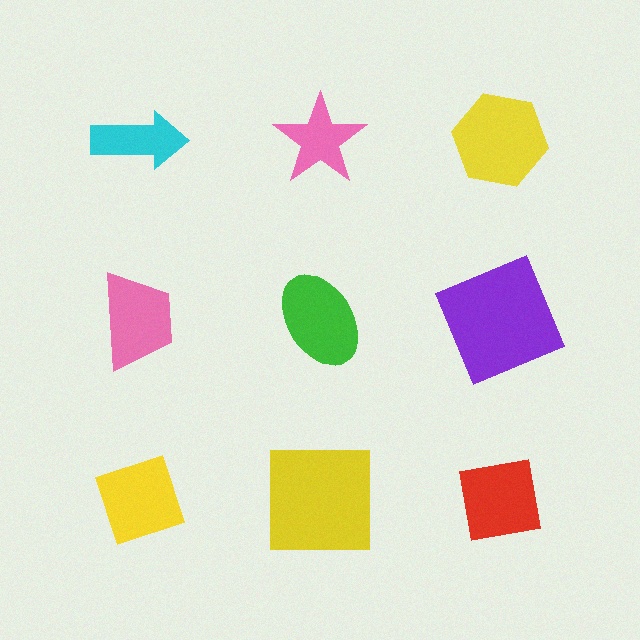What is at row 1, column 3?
A yellow hexagon.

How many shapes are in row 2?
3 shapes.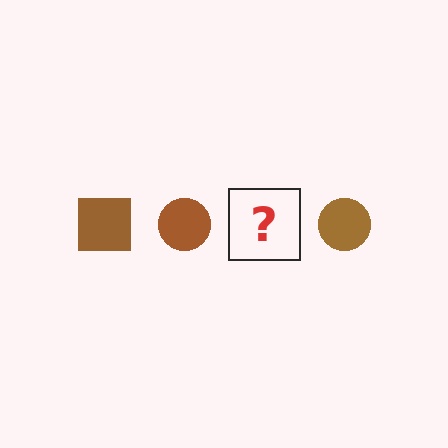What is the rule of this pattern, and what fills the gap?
The rule is that the pattern cycles through square, circle shapes in brown. The gap should be filled with a brown square.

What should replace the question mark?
The question mark should be replaced with a brown square.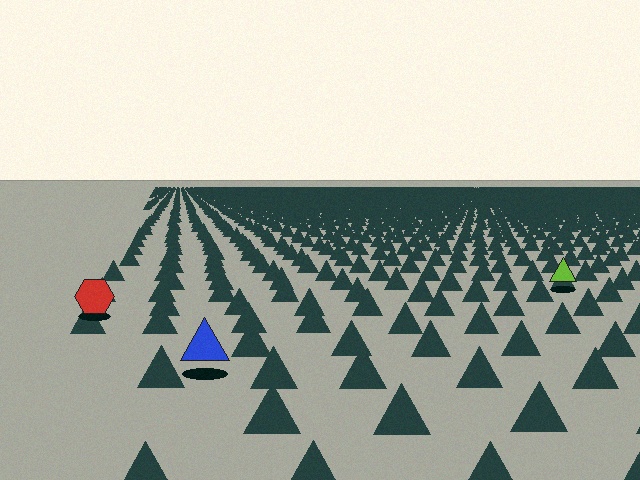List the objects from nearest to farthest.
From nearest to farthest: the blue triangle, the red hexagon, the lime triangle.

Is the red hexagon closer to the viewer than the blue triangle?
No. The blue triangle is closer — you can tell from the texture gradient: the ground texture is coarser near it.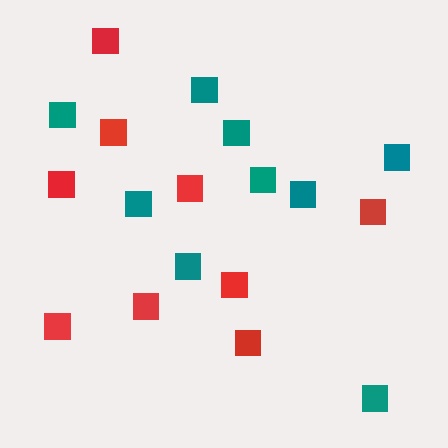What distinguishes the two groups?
There are 2 groups: one group of red squares (9) and one group of teal squares (9).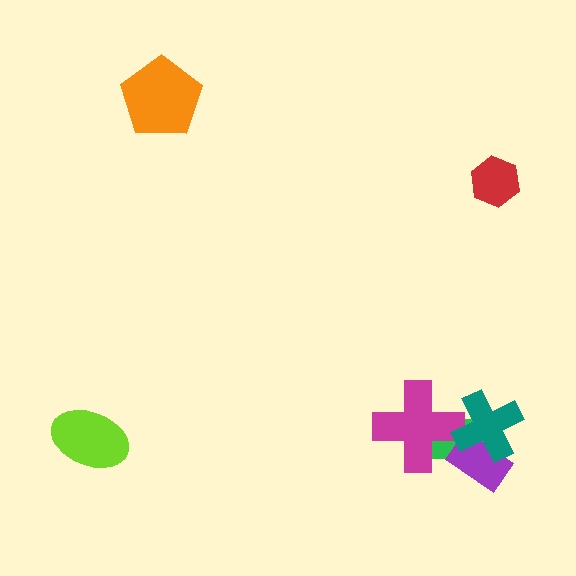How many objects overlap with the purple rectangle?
2 objects overlap with the purple rectangle.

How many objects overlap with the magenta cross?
2 objects overlap with the magenta cross.